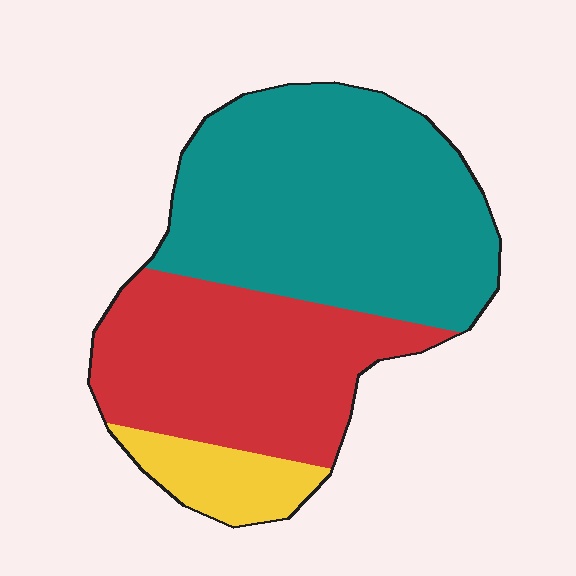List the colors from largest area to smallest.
From largest to smallest: teal, red, yellow.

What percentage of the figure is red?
Red takes up about three eighths (3/8) of the figure.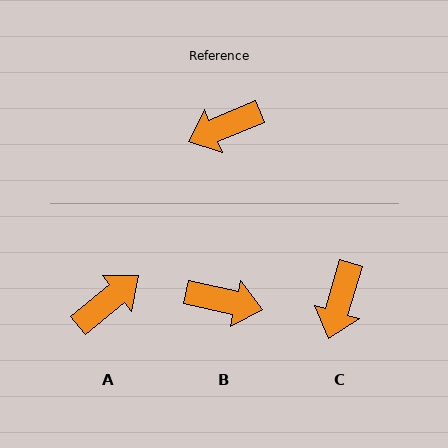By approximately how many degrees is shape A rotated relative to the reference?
Approximately 164 degrees clockwise.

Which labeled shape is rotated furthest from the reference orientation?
A, about 164 degrees away.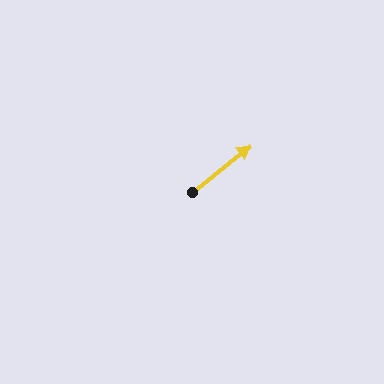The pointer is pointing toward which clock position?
Roughly 2 o'clock.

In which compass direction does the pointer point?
Northeast.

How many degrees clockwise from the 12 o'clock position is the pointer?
Approximately 52 degrees.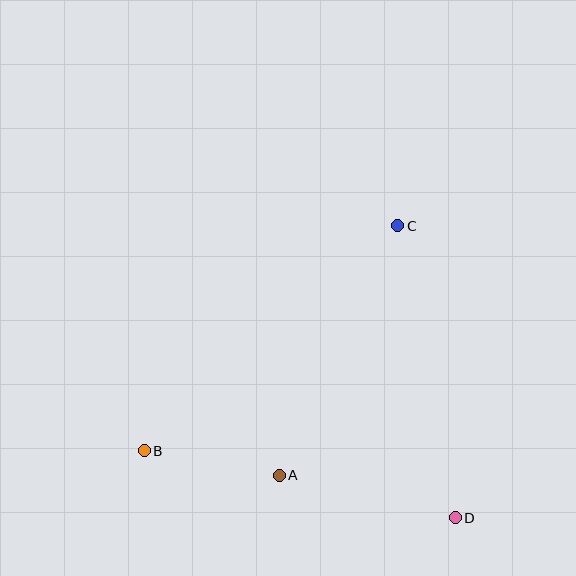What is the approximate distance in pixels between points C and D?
The distance between C and D is approximately 297 pixels.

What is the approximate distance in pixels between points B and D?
The distance between B and D is approximately 318 pixels.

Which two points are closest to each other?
Points A and B are closest to each other.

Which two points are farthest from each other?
Points B and C are farthest from each other.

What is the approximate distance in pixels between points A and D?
The distance between A and D is approximately 181 pixels.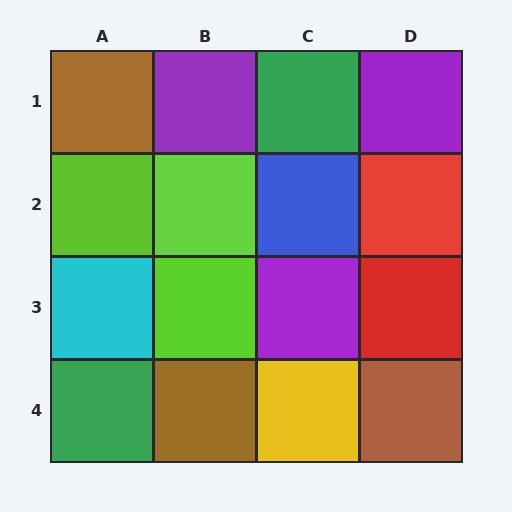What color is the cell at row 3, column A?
Cyan.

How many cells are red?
2 cells are red.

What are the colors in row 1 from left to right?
Brown, purple, green, purple.